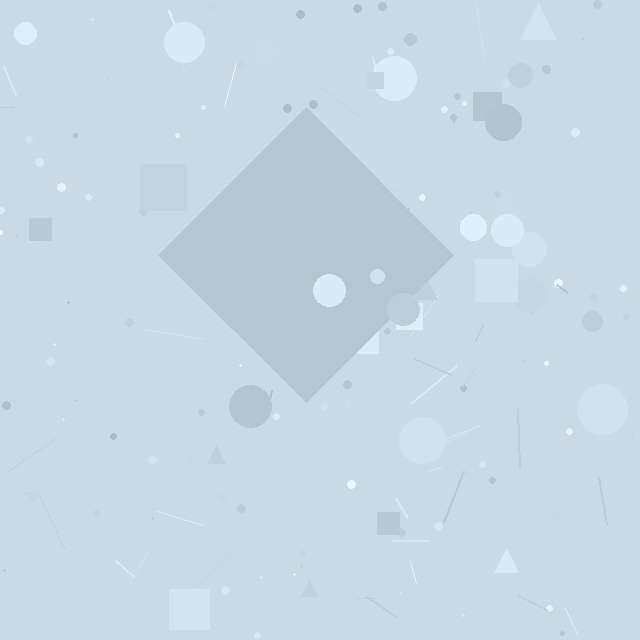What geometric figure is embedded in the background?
A diamond is embedded in the background.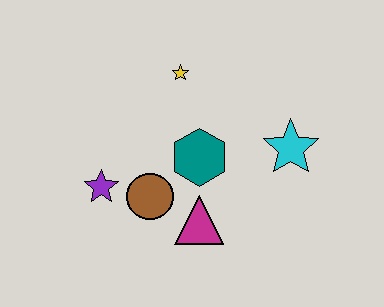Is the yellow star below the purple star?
No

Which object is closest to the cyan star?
The teal hexagon is closest to the cyan star.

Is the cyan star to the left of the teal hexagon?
No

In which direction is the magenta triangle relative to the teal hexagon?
The magenta triangle is below the teal hexagon.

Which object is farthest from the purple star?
The cyan star is farthest from the purple star.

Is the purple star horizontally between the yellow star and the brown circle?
No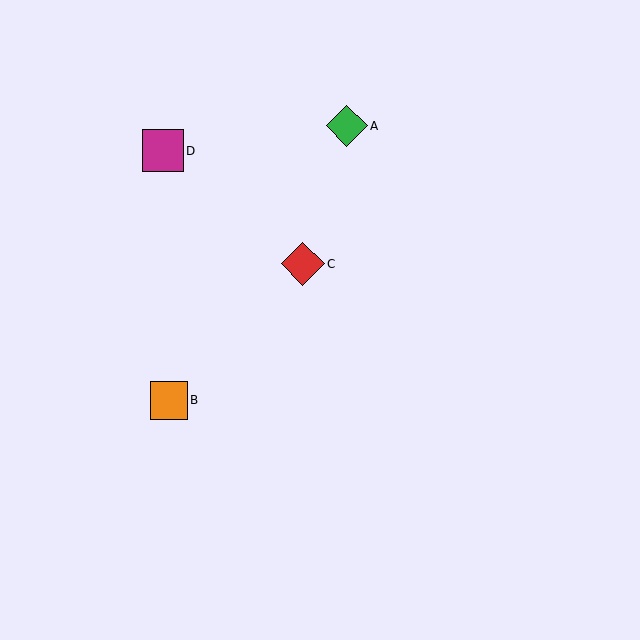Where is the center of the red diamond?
The center of the red diamond is at (303, 264).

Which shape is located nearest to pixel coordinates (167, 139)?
The magenta square (labeled D) at (163, 151) is nearest to that location.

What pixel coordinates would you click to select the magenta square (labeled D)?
Click at (163, 151) to select the magenta square D.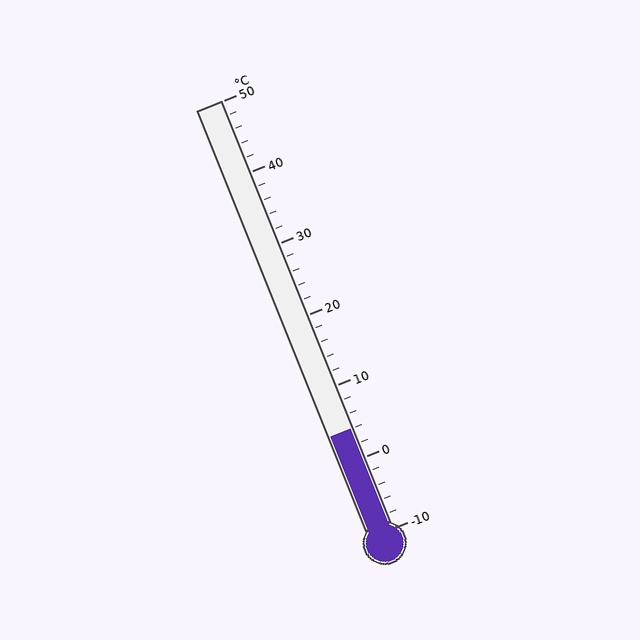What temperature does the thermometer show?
The thermometer shows approximately 4°C.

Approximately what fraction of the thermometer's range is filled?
The thermometer is filled to approximately 25% of its range.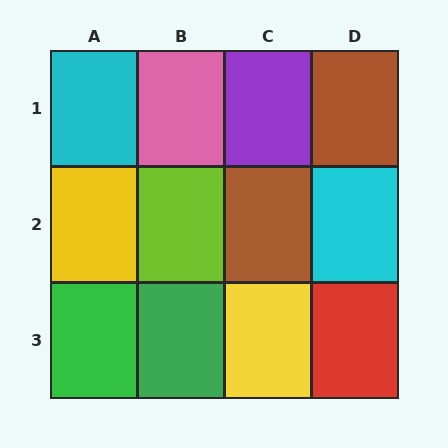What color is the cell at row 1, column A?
Cyan.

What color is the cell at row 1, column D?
Brown.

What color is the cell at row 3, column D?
Red.